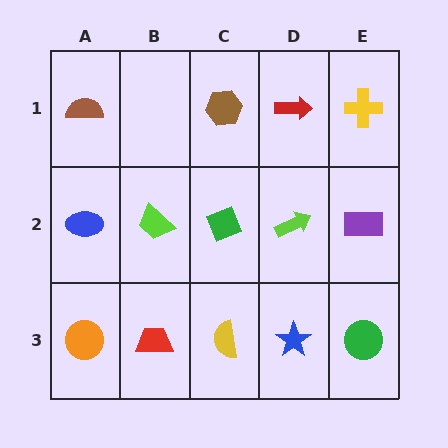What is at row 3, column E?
A green circle.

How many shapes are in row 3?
5 shapes.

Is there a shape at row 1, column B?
No, that cell is empty.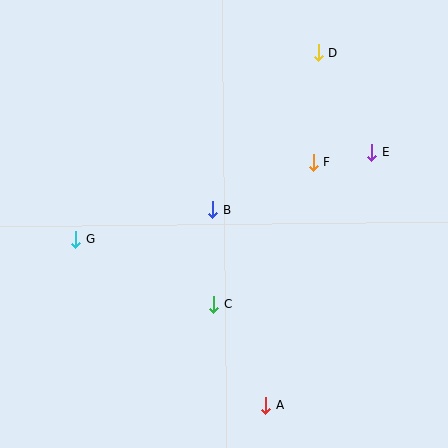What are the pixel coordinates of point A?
Point A is at (266, 406).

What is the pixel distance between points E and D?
The distance between E and D is 113 pixels.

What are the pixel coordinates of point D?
Point D is at (319, 53).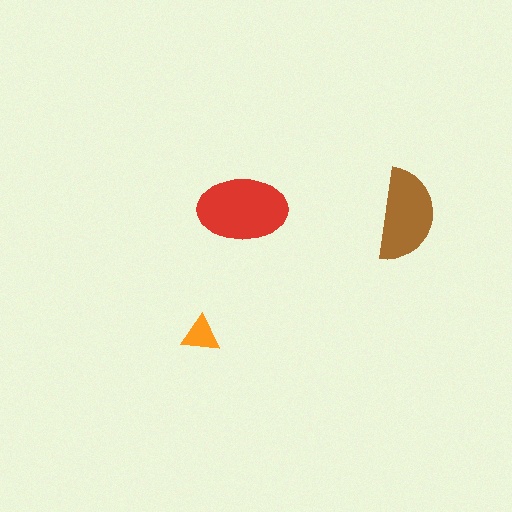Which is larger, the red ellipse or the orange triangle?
The red ellipse.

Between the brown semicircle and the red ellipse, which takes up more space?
The red ellipse.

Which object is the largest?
The red ellipse.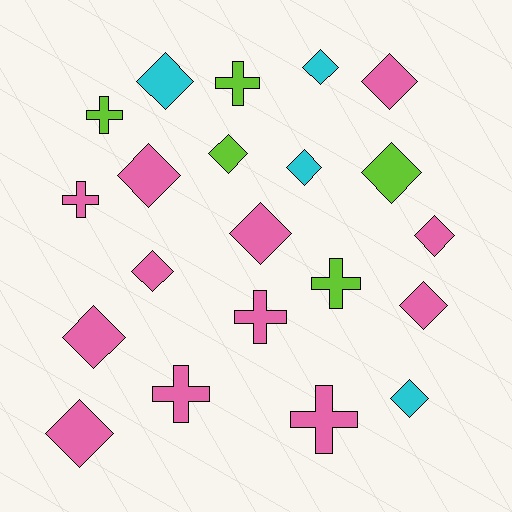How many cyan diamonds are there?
There are 4 cyan diamonds.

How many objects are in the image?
There are 21 objects.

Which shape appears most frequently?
Diamond, with 14 objects.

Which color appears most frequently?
Pink, with 12 objects.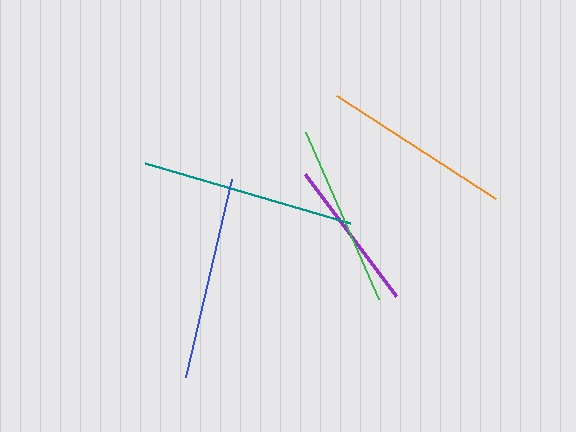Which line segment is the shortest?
The purple line is the shortest at approximately 152 pixels.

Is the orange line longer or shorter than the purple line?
The orange line is longer than the purple line.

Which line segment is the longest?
The teal line is the longest at approximately 214 pixels.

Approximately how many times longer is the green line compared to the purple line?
The green line is approximately 1.2 times the length of the purple line.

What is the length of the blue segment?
The blue segment is approximately 203 pixels long.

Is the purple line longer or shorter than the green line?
The green line is longer than the purple line.